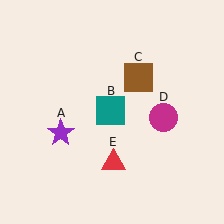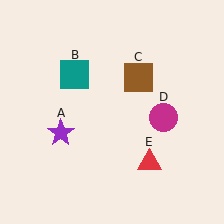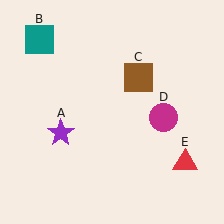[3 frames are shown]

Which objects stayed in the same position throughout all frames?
Purple star (object A) and brown square (object C) and magenta circle (object D) remained stationary.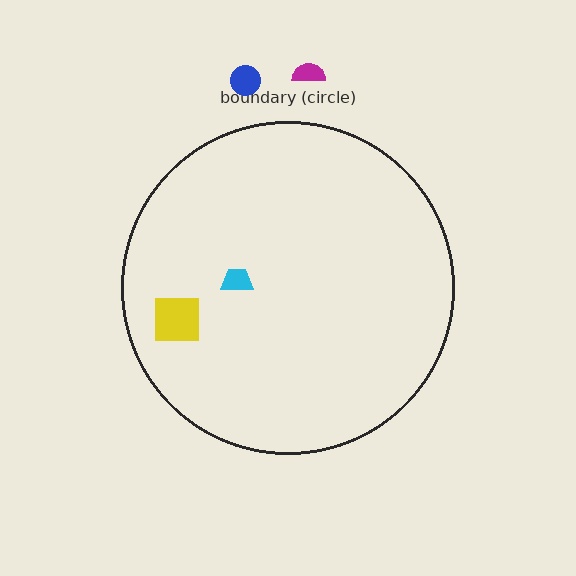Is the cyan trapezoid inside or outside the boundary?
Inside.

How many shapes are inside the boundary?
2 inside, 2 outside.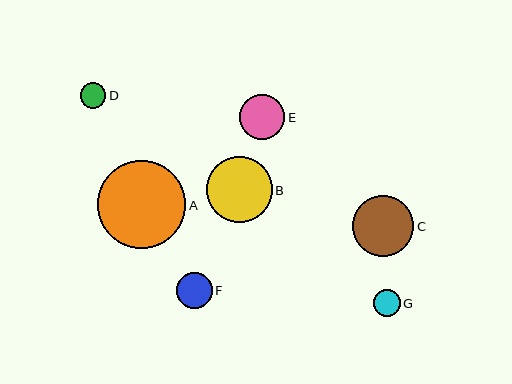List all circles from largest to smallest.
From largest to smallest: A, B, C, E, F, G, D.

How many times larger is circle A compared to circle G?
Circle A is approximately 3.3 times the size of circle G.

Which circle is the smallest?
Circle D is the smallest with a size of approximately 26 pixels.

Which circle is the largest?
Circle A is the largest with a size of approximately 88 pixels.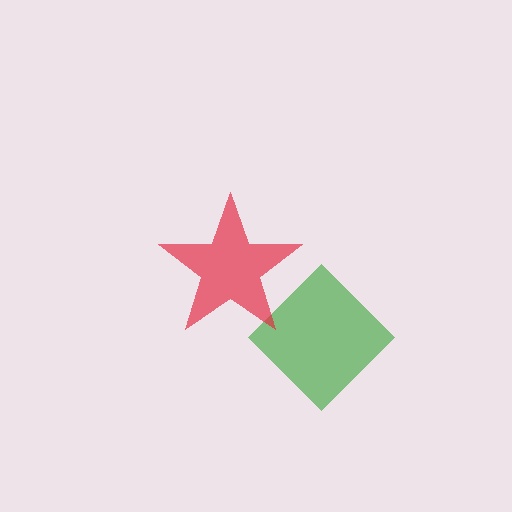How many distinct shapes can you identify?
There are 2 distinct shapes: a green diamond, a red star.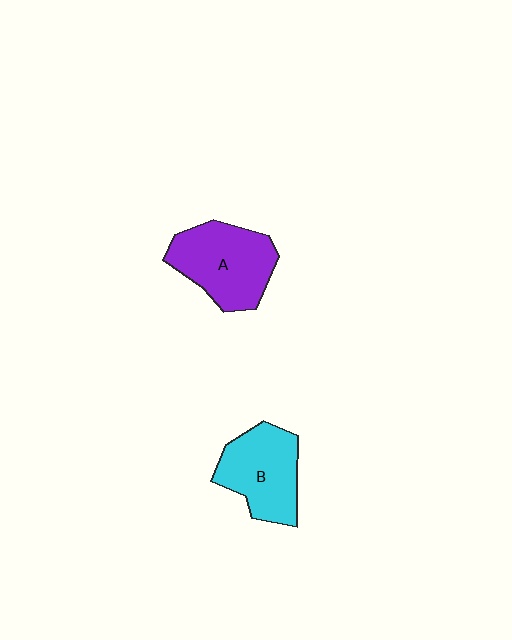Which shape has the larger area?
Shape A (purple).